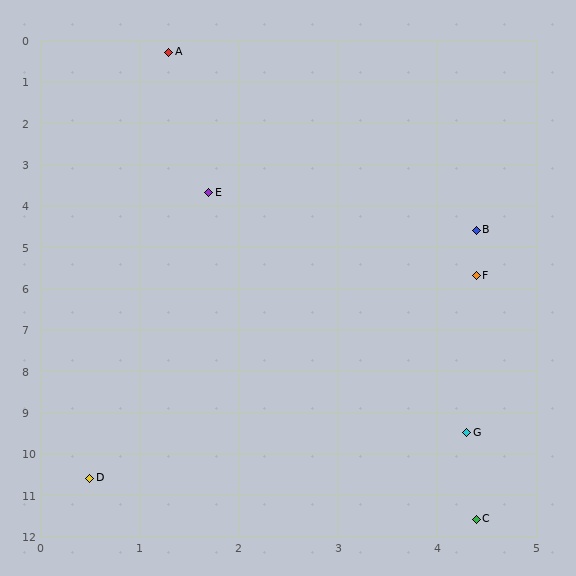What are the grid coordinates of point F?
Point F is at approximately (4.4, 5.7).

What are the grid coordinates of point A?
Point A is at approximately (1.3, 0.3).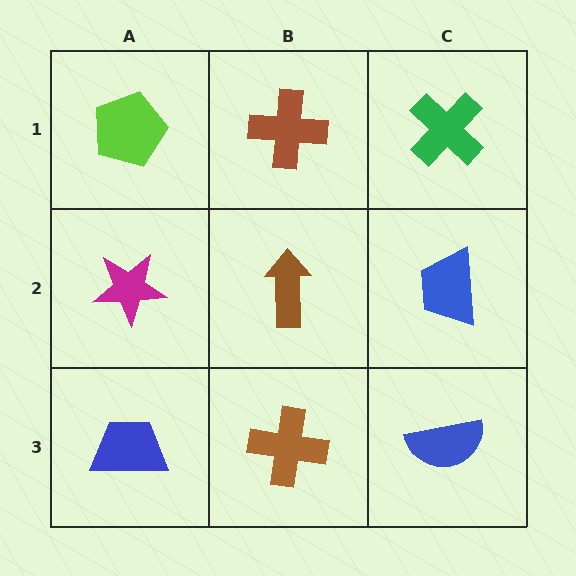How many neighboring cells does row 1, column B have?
3.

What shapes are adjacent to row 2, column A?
A lime pentagon (row 1, column A), a blue trapezoid (row 3, column A), a brown arrow (row 2, column B).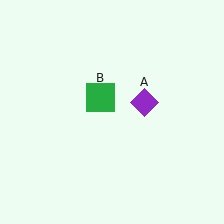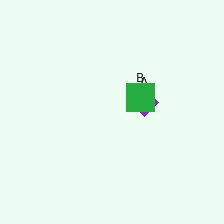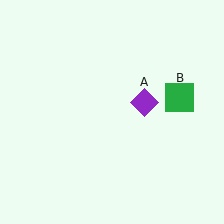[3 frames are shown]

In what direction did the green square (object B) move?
The green square (object B) moved right.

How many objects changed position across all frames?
1 object changed position: green square (object B).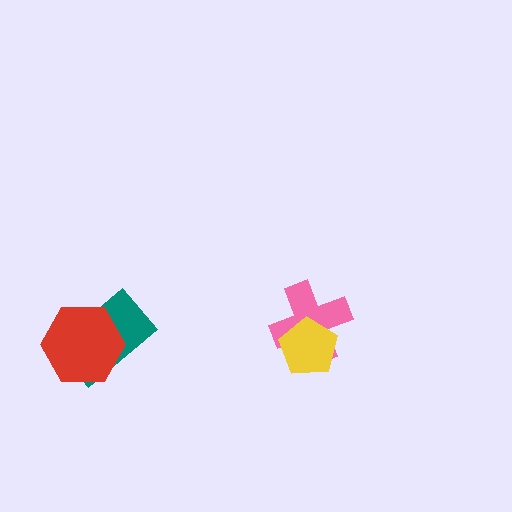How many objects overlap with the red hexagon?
1 object overlaps with the red hexagon.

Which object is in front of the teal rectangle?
The red hexagon is in front of the teal rectangle.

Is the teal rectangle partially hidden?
Yes, it is partially covered by another shape.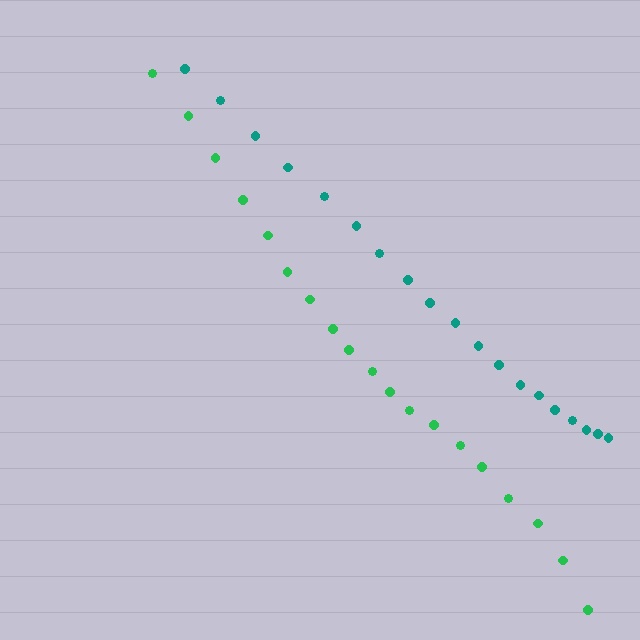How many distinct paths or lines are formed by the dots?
There are 2 distinct paths.